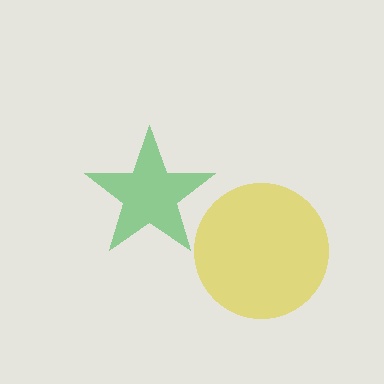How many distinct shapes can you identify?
There are 2 distinct shapes: a green star, a yellow circle.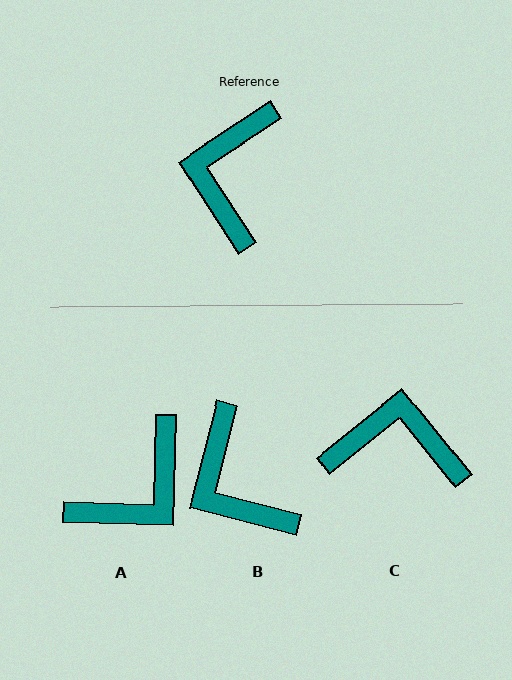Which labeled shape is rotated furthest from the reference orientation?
A, about 145 degrees away.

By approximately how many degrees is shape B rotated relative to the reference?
Approximately 42 degrees counter-clockwise.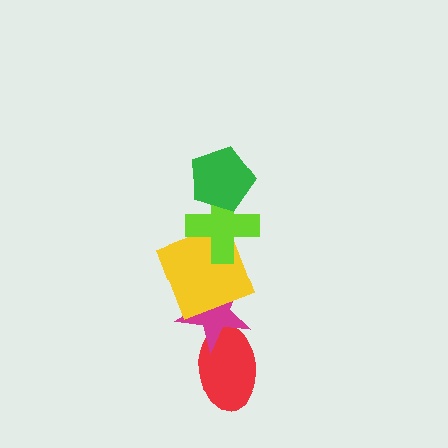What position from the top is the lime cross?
The lime cross is 2nd from the top.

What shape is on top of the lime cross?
The green pentagon is on top of the lime cross.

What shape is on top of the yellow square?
The lime cross is on top of the yellow square.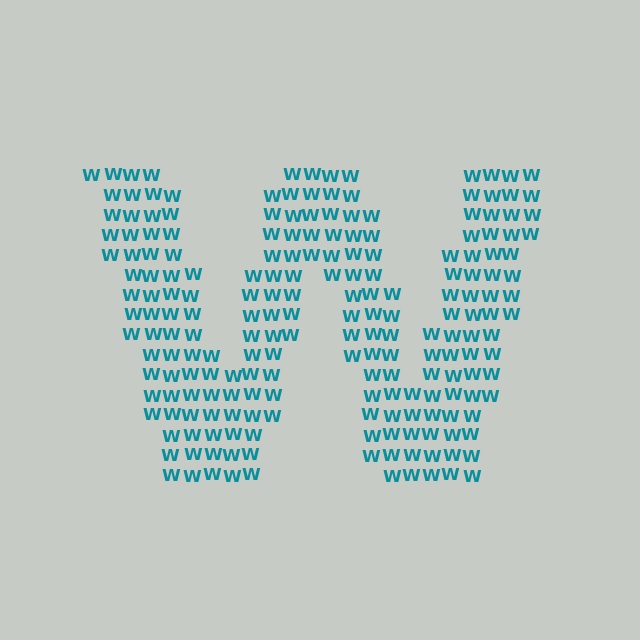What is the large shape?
The large shape is the letter W.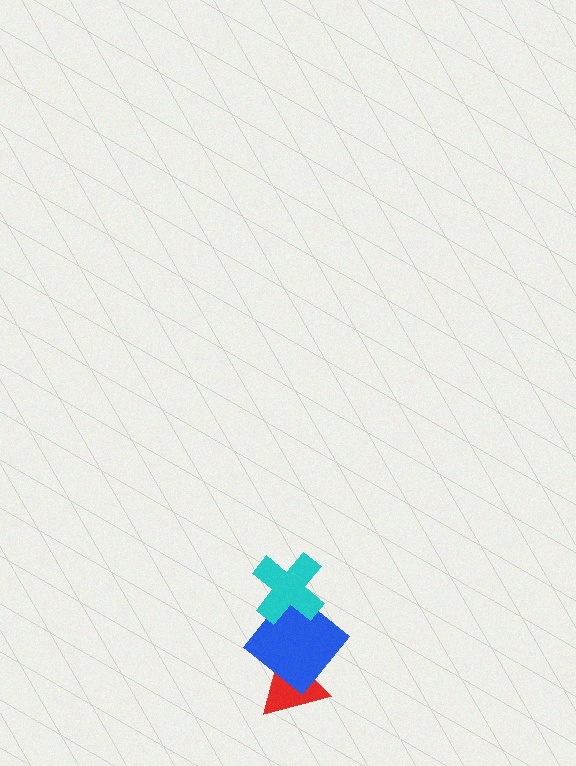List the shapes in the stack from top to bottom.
From top to bottom: the cyan cross, the blue diamond, the red triangle.